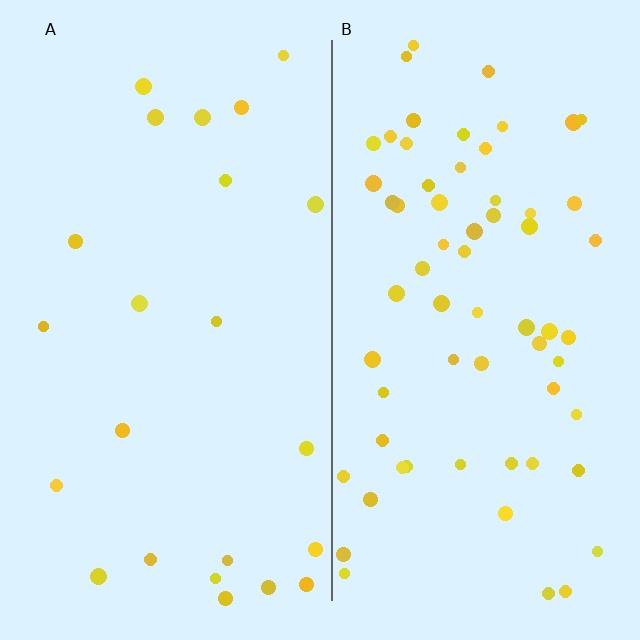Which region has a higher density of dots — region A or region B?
B (the right).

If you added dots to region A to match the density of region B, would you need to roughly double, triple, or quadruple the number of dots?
Approximately triple.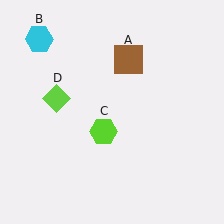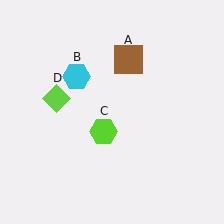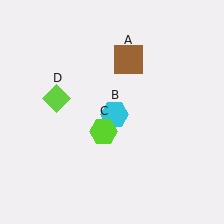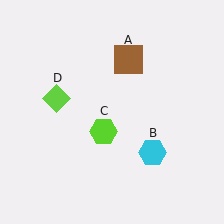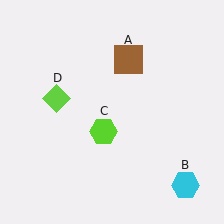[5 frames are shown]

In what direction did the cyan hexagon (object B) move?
The cyan hexagon (object B) moved down and to the right.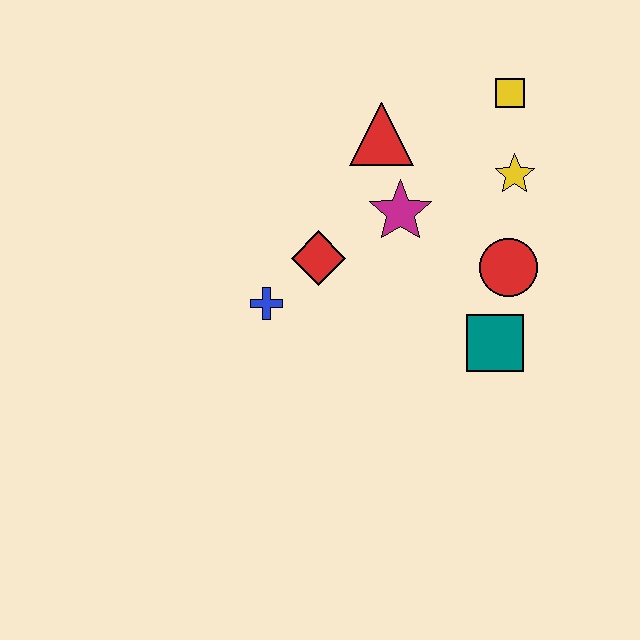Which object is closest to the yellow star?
The yellow square is closest to the yellow star.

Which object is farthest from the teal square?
The yellow square is farthest from the teal square.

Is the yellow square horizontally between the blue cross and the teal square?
No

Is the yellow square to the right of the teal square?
Yes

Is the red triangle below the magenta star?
No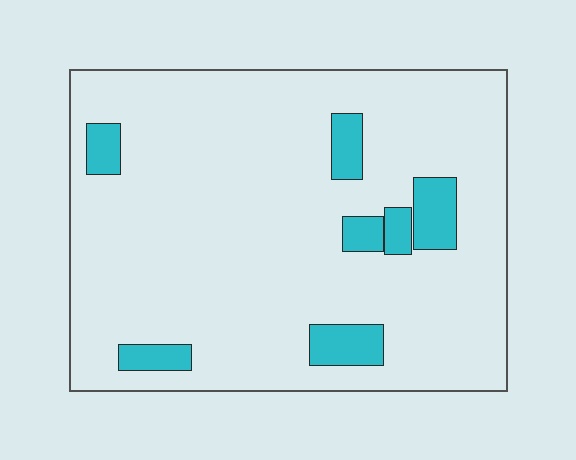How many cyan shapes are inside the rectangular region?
7.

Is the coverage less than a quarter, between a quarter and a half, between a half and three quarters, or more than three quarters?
Less than a quarter.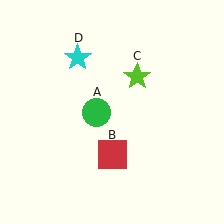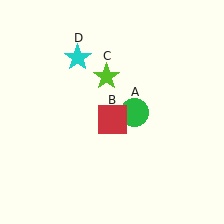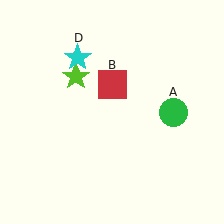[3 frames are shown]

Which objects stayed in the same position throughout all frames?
Cyan star (object D) remained stationary.